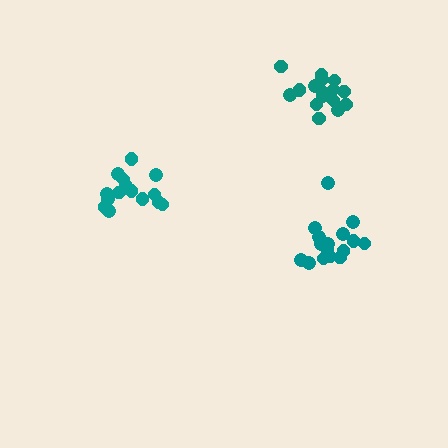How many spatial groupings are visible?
There are 3 spatial groupings.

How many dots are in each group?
Group 1: 16 dots, Group 2: 15 dots, Group 3: 16 dots (47 total).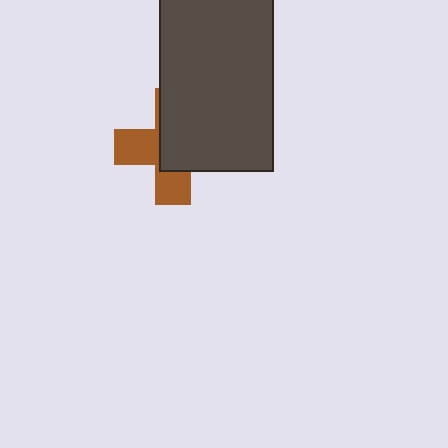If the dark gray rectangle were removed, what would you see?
You would see the complete brown cross.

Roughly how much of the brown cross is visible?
A small part of it is visible (roughly 43%).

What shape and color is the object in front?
The object in front is a dark gray rectangle.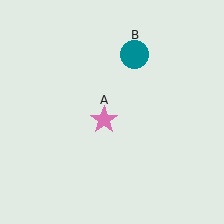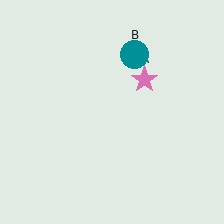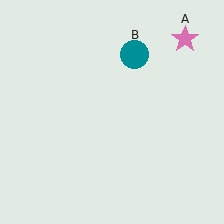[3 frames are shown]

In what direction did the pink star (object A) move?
The pink star (object A) moved up and to the right.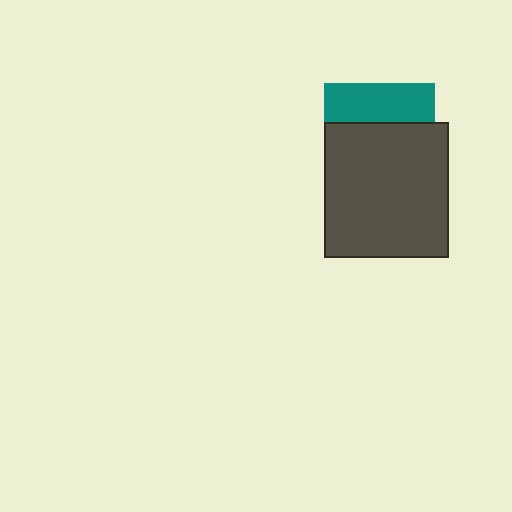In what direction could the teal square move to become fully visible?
The teal square could move up. That would shift it out from behind the dark gray rectangle entirely.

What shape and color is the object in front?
The object in front is a dark gray rectangle.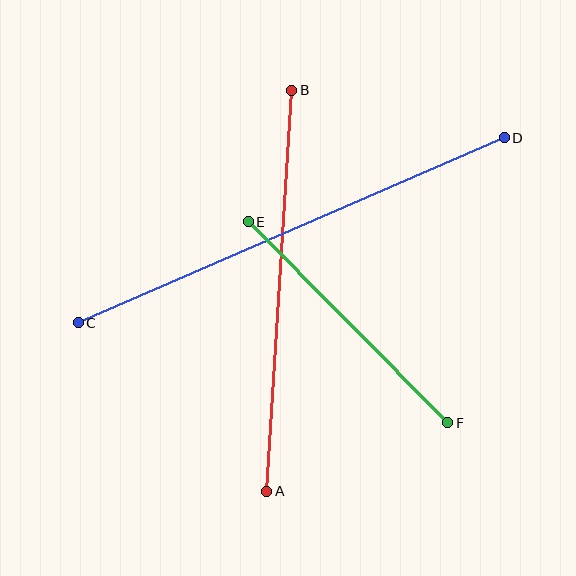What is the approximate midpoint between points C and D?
The midpoint is at approximately (291, 230) pixels.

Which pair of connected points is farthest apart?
Points C and D are farthest apart.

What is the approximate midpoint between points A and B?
The midpoint is at approximately (279, 291) pixels.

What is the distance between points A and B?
The distance is approximately 401 pixels.